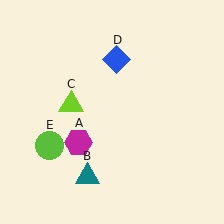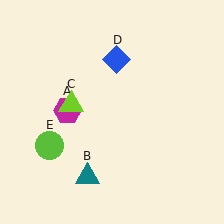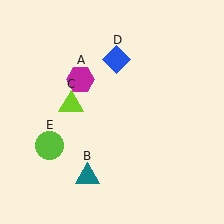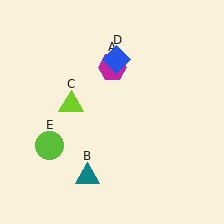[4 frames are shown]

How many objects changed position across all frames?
1 object changed position: magenta hexagon (object A).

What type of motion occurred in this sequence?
The magenta hexagon (object A) rotated clockwise around the center of the scene.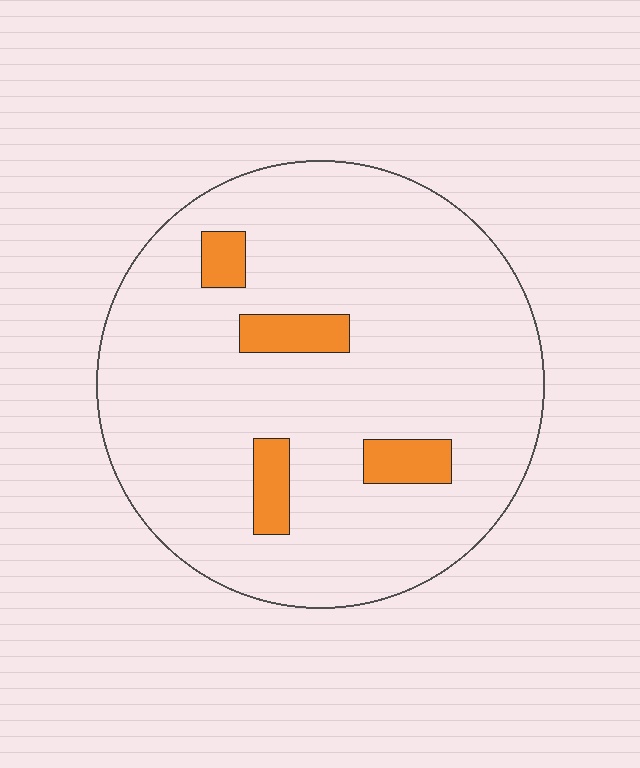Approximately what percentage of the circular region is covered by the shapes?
Approximately 10%.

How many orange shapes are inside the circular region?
4.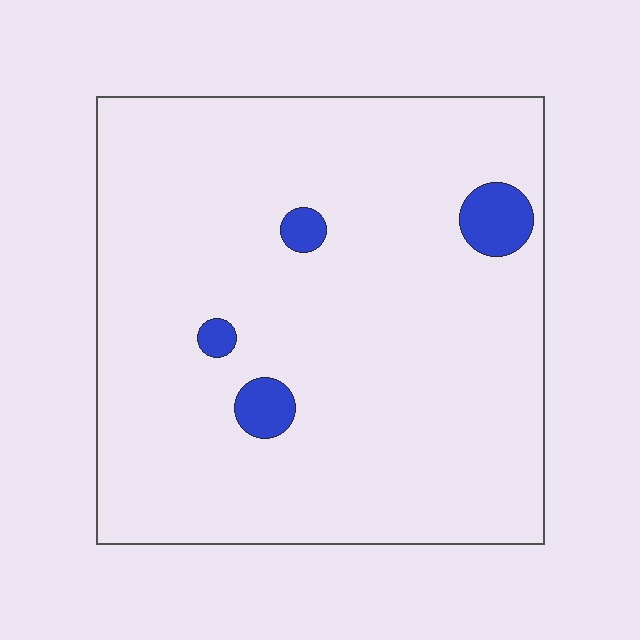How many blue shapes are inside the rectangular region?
4.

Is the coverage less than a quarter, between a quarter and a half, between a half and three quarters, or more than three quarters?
Less than a quarter.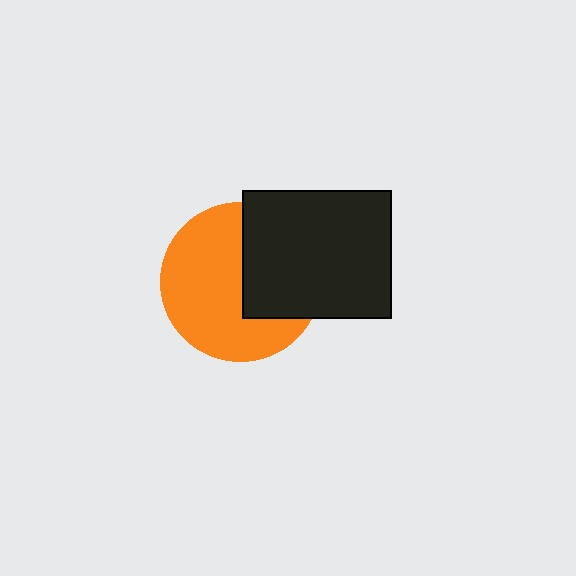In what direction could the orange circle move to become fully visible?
The orange circle could move left. That would shift it out from behind the black rectangle entirely.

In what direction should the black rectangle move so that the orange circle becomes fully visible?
The black rectangle should move right. That is the shortest direction to clear the overlap and leave the orange circle fully visible.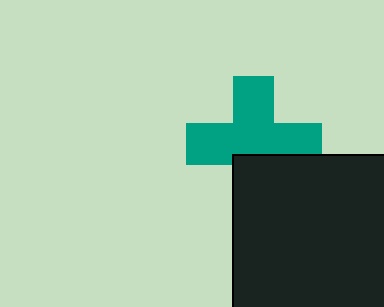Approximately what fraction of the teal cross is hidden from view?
Roughly 31% of the teal cross is hidden behind the black square.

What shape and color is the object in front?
The object in front is a black square.